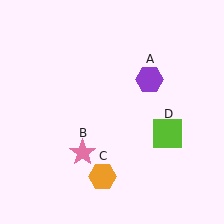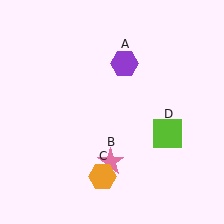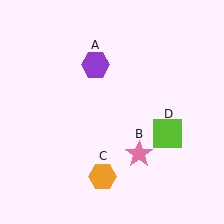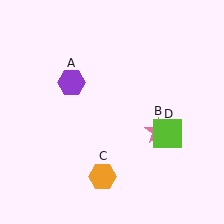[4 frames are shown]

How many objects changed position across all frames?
2 objects changed position: purple hexagon (object A), pink star (object B).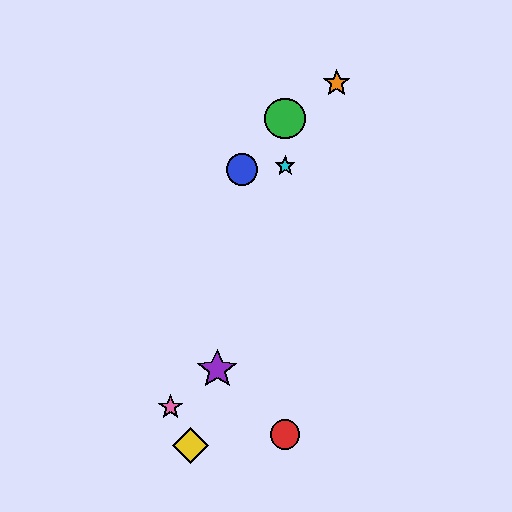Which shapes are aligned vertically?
The red circle, the green circle, the cyan star are aligned vertically.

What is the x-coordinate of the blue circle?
The blue circle is at x≈242.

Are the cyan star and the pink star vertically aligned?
No, the cyan star is at x≈285 and the pink star is at x≈171.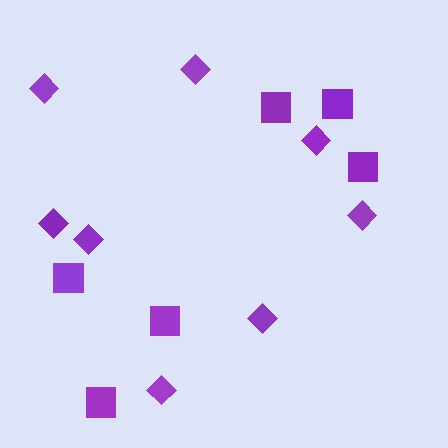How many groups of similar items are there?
There are 2 groups: one group of squares (6) and one group of diamonds (8).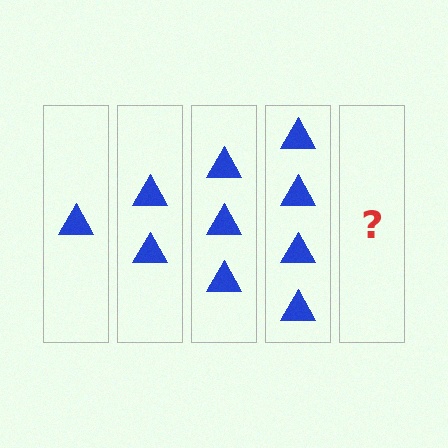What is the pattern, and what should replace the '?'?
The pattern is that each step adds one more triangle. The '?' should be 5 triangles.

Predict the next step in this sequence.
The next step is 5 triangles.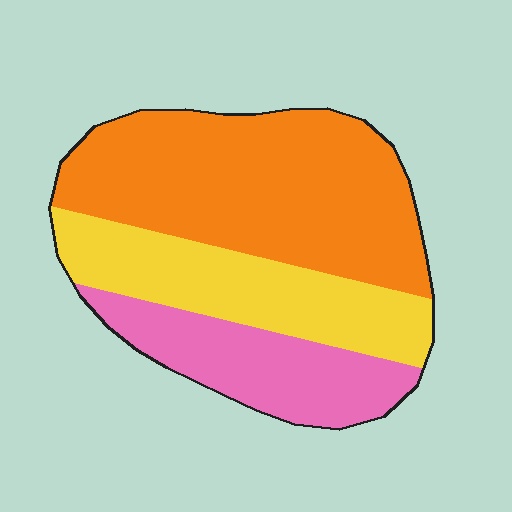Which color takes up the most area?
Orange, at roughly 50%.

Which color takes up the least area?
Pink, at roughly 25%.